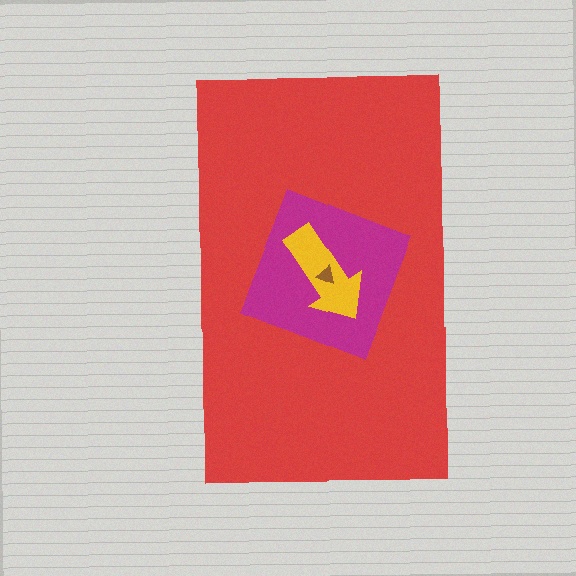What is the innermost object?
The brown triangle.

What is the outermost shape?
The red rectangle.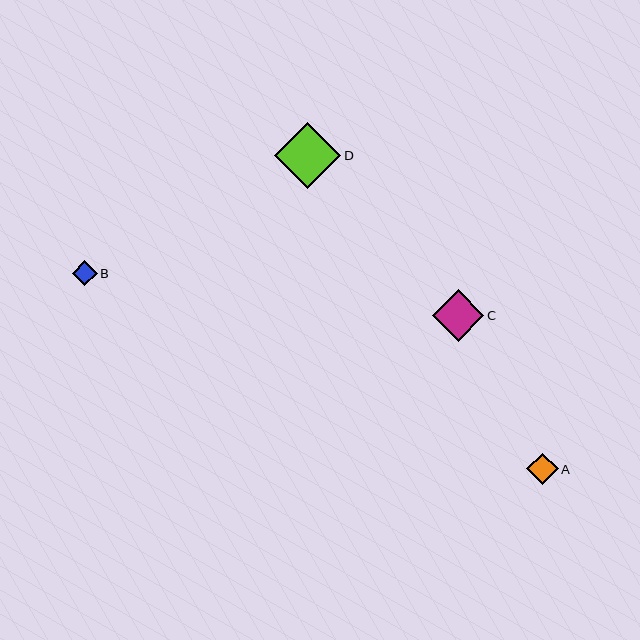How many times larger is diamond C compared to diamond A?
Diamond C is approximately 1.6 times the size of diamond A.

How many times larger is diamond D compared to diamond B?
Diamond D is approximately 2.6 times the size of diamond B.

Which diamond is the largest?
Diamond D is the largest with a size of approximately 66 pixels.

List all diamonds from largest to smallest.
From largest to smallest: D, C, A, B.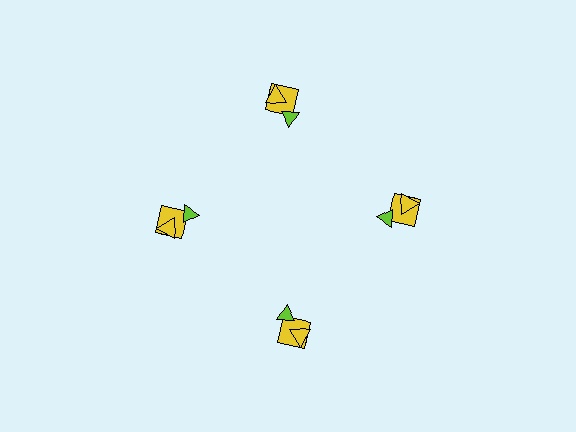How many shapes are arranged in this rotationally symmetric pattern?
There are 12 shapes, arranged in 4 groups of 3.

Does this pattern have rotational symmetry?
Yes, this pattern has 4-fold rotational symmetry. It looks the same after rotating 90 degrees around the center.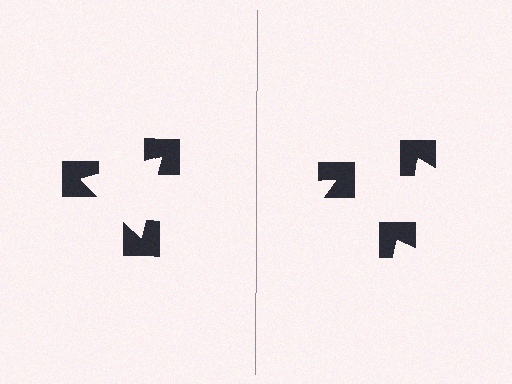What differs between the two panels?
The notched squares are positioned identically on both sides; only the wedge orientations differ. On the left they align to a triangle; on the right they are misaligned.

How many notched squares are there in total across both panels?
6 — 3 on each side.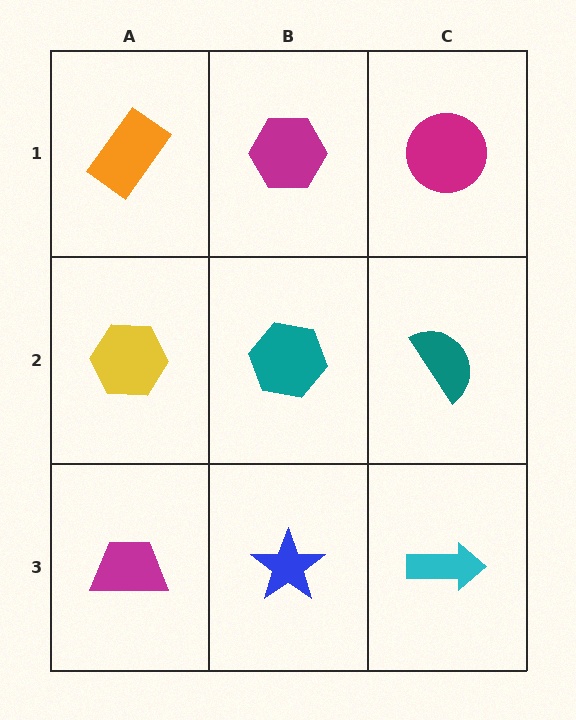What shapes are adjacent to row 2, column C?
A magenta circle (row 1, column C), a cyan arrow (row 3, column C), a teal hexagon (row 2, column B).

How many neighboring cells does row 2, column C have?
3.